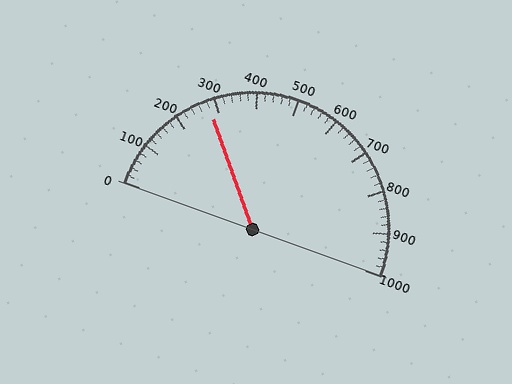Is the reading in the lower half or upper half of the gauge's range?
The reading is in the lower half of the range (0 to 1000).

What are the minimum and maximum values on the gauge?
The gauge ranges from 0 to 1000.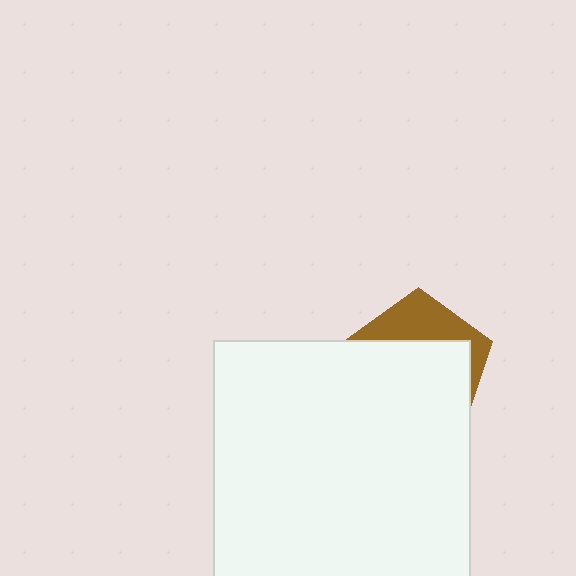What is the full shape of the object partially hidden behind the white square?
The partially hidden object is a brown pentagon.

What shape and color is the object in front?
The object in front is a white square.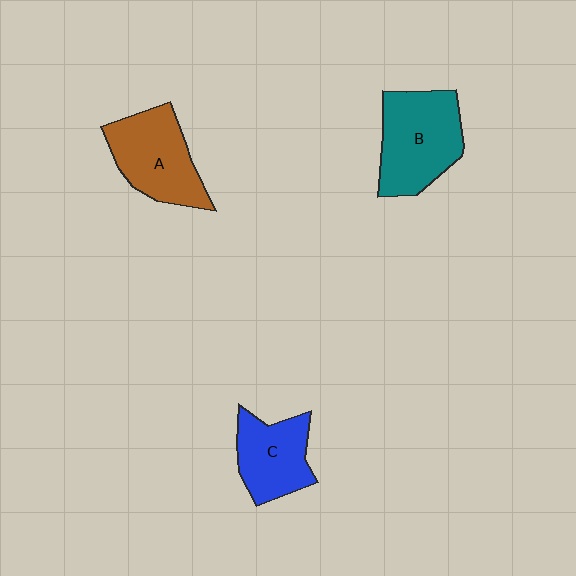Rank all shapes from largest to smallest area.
From largest to smallest: B (teal), A (brown), C (blue).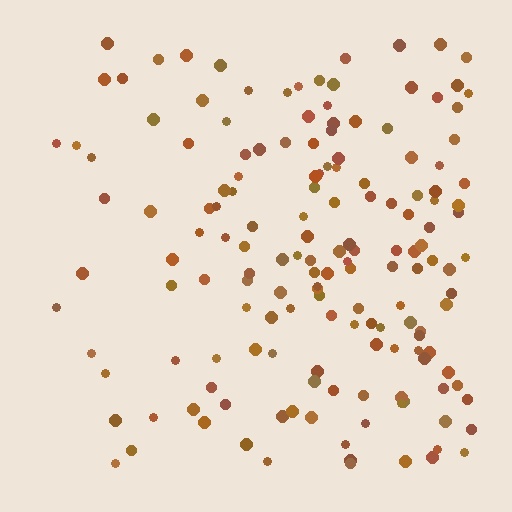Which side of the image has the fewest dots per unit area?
The left.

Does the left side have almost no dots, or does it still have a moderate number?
Still a moderate number, just noticeably fewer than the right.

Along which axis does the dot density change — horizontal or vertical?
Horizontal.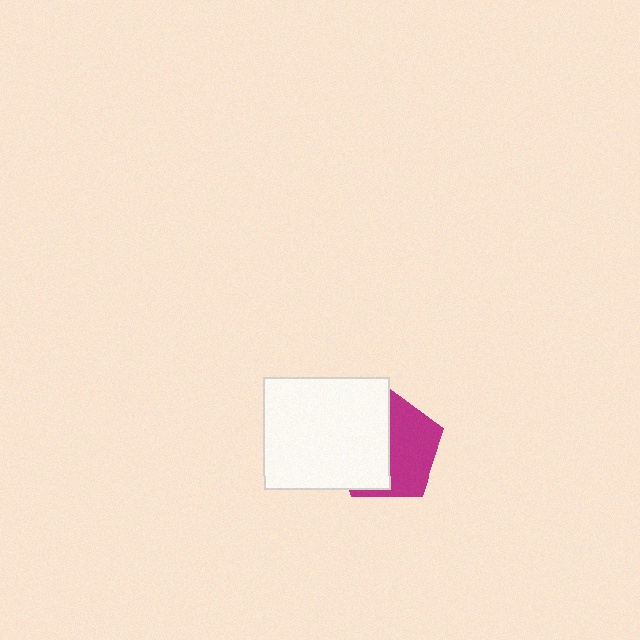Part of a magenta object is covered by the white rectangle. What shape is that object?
It is a pentagon.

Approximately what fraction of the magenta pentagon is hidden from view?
Roughly 51% of the magenta pentagon is hidden behind the white rectangle.